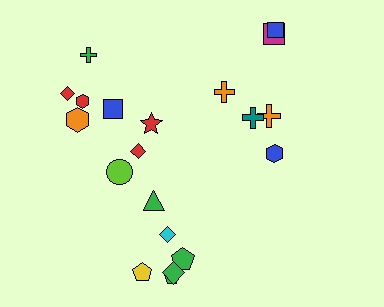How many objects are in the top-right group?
There are 6 objects.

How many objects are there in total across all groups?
There are 20 objects.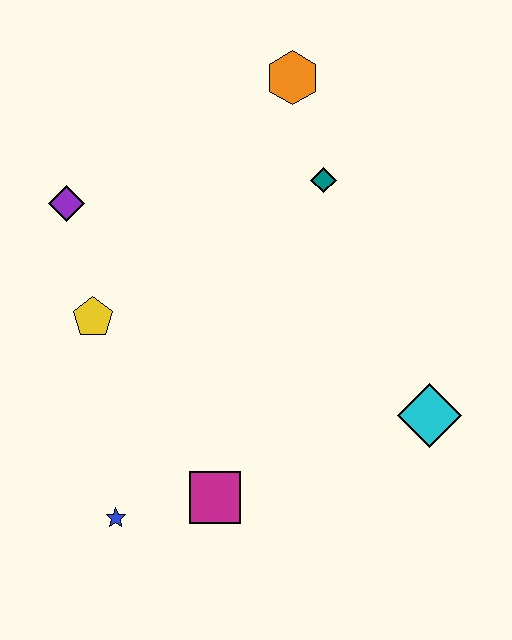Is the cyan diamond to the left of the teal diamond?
No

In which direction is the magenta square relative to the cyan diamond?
The magenta square is to the left of the cyan diamond.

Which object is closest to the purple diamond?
The yellow pentagon is closest to the purple diamond.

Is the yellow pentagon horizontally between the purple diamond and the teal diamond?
Yes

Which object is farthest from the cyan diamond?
The purple diamond is farthest from the cyan diamond.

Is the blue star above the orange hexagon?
No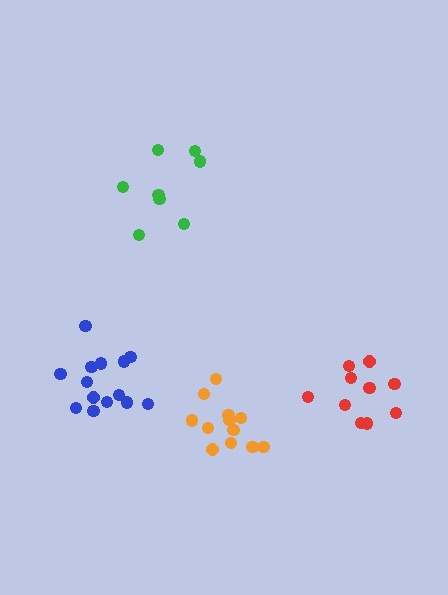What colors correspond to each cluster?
The clusters are colored: orange, blue, red, green.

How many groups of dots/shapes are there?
There are 4 groups.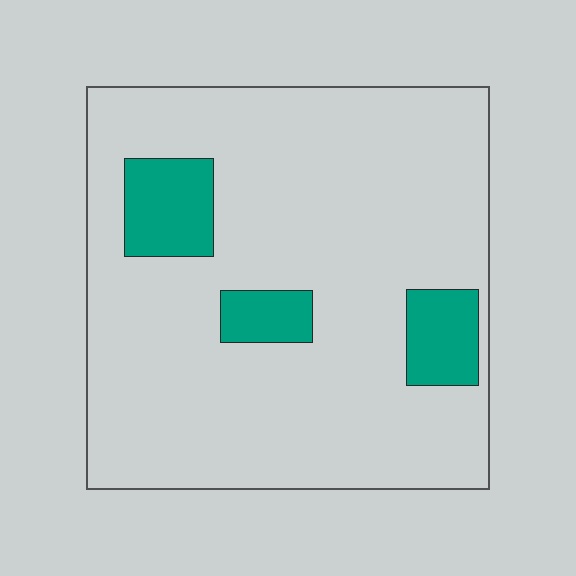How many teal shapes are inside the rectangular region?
3.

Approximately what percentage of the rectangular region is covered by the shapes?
Approximately 15%.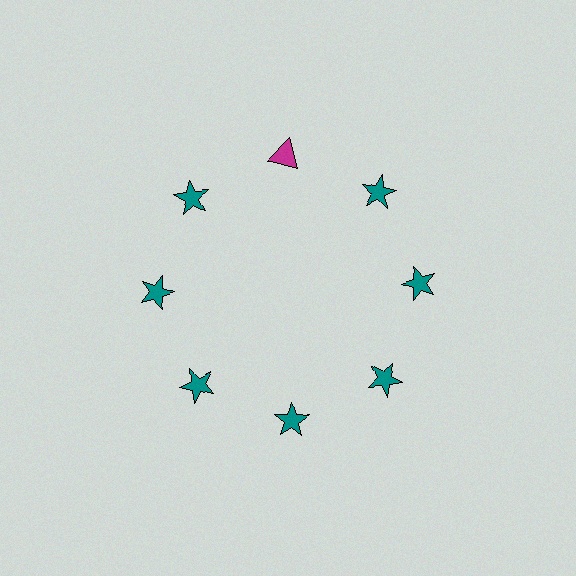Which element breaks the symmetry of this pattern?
The magenta triangle at roughly the 12 o'clock position breaks the symmetry. All other shapes are teal stars.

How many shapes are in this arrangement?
There are 8 shapes arranged in a ring pattern.